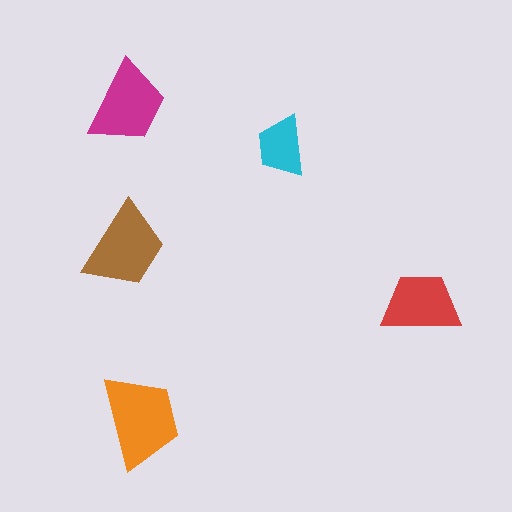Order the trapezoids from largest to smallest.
the orange one, the brown one, the magenta one, the red one, the cyan one.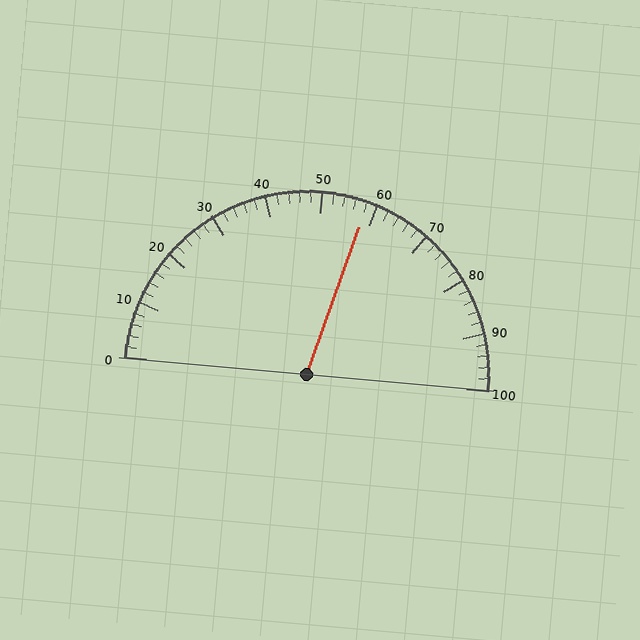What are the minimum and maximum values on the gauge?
The gauge ranges from 0 to 100.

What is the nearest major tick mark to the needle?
The nearest major tick mark is 60.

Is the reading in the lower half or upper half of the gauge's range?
The reading is in the upper half of the range (0 to 100).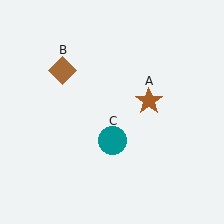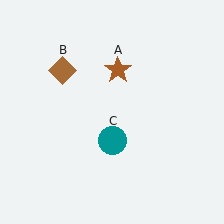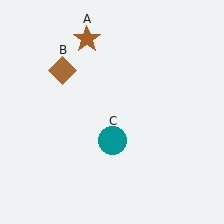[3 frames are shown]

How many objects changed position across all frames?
1 object changed position: brown star (object A).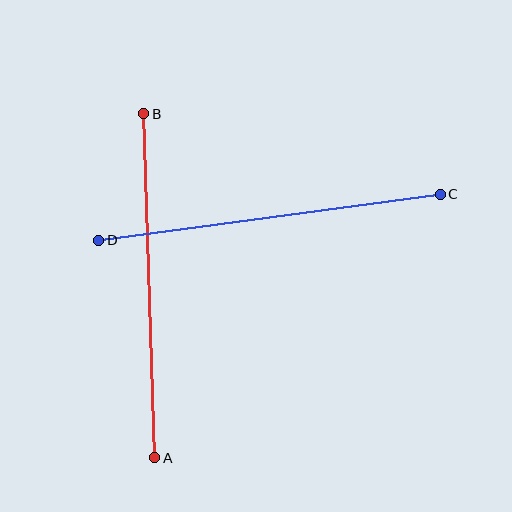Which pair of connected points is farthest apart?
Points C and D are farthest apart.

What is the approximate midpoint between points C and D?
The midpoint is at approximately (269, 217) pixels.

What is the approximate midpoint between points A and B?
The midpoint is at approximately (149, 286) pixels.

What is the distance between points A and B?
The distance is approximately 344 pixels.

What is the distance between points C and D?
The distance is approximately 345 pixels.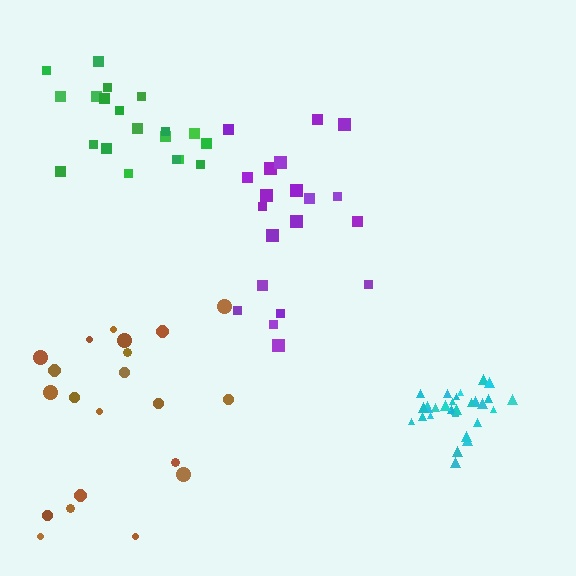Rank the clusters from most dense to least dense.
cyan, green, purple, brown.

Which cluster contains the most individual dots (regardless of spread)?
Cyan (30).